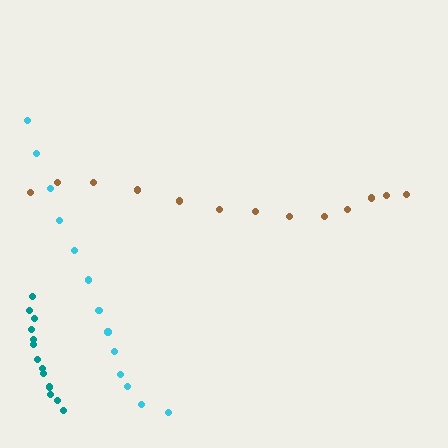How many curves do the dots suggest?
There are 3 distinct paths.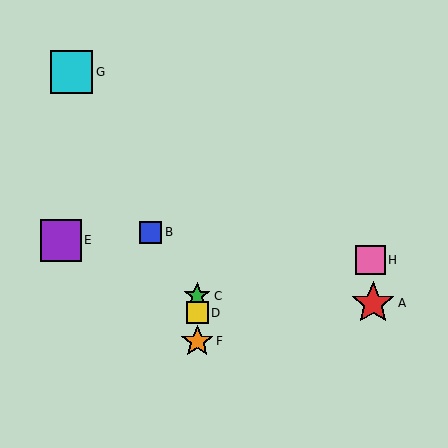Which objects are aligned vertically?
Objects C, D, F are aligned vertically.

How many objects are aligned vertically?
3 objects (C, D, F) are aligned vertically.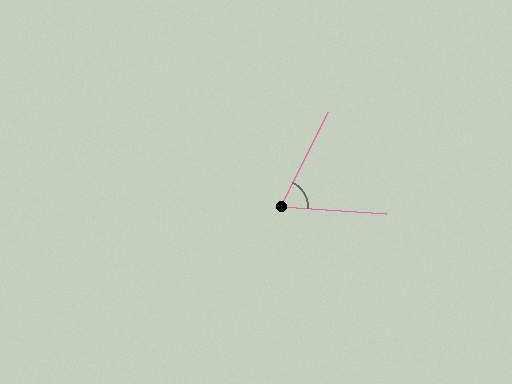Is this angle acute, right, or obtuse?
It is acute.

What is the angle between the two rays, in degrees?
Approximately 68 degrees.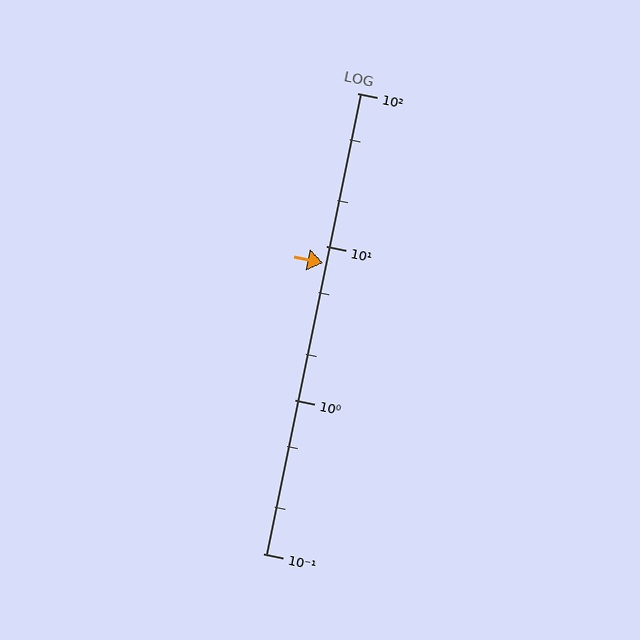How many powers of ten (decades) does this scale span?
The scale spans 3 decades, from 0.1 to 100.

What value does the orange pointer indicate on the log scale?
The pointer indicates approximately 7.8.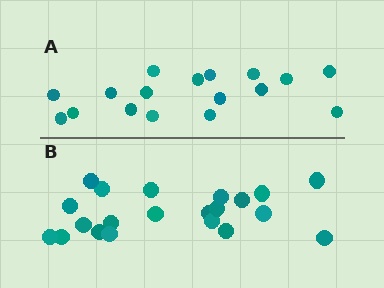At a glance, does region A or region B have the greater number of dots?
Region B (the bottom region) has more dots.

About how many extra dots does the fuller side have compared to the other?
Region B has about 4 more dots than region A.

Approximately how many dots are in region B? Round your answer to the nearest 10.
About 20 dots. (The exact count is 21, which rounds to 20.)